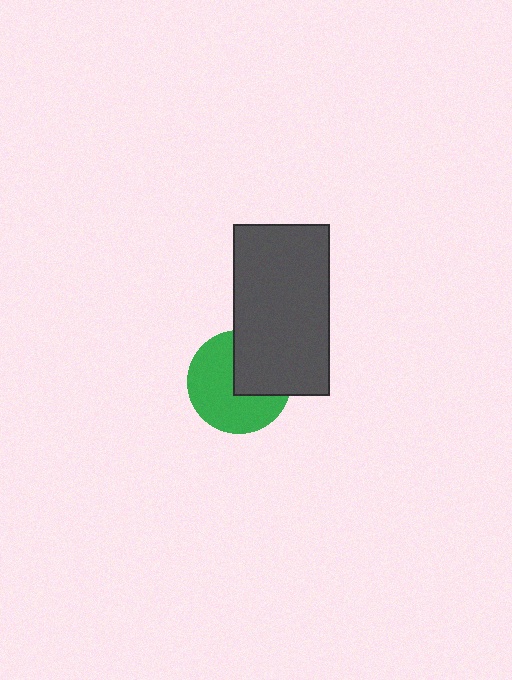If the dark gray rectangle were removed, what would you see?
You would see the complete green circle.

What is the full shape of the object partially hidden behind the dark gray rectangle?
The partially hidden object is a green circle.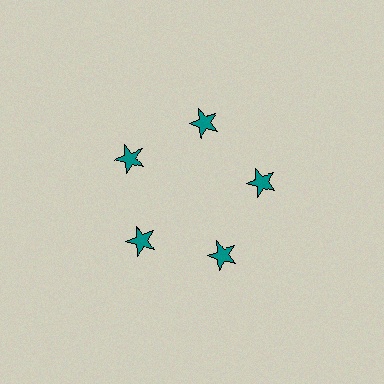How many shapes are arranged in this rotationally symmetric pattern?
There are 5 shapes, arranged in 5 groups of 1.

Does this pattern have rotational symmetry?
Yes, this pattern has 5-fold rotational symmetry. It looks the same after rotating 72 degrees around the center.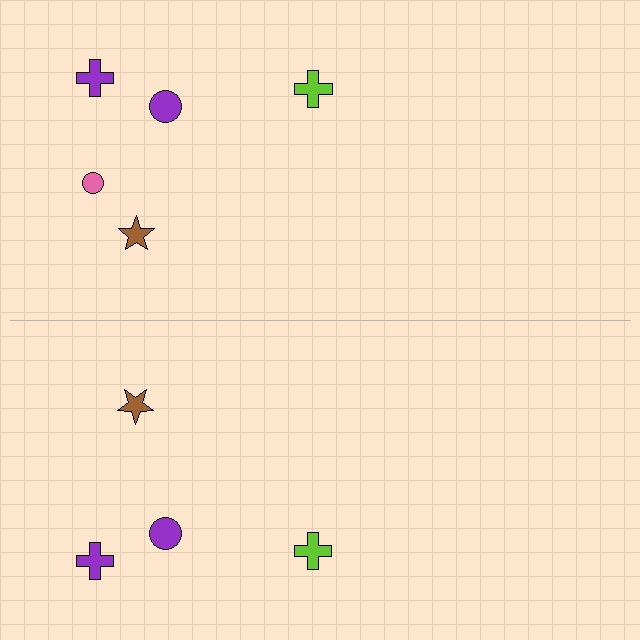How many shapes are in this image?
There are 9 shapes in this image.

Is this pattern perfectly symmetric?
No, the pattern is not perfectly symmetric. A pink circle is missing from the bottom side.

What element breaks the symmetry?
A pink circle is missing from the bottom side.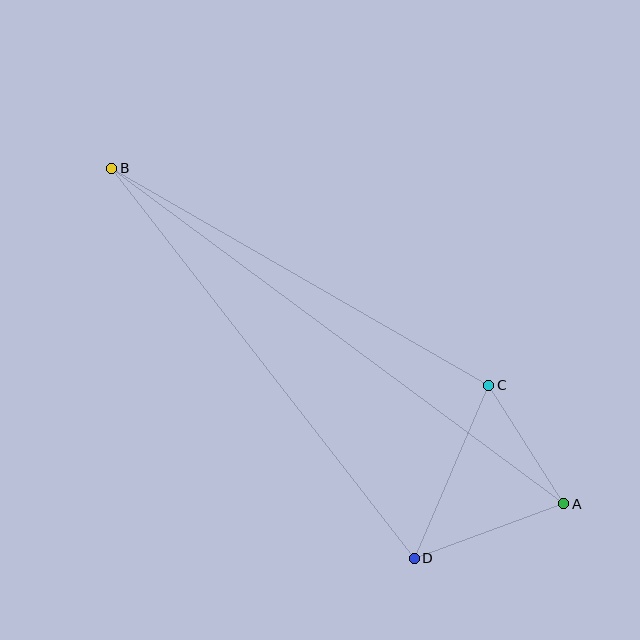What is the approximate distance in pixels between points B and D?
The distance between B and D is approximately 494 pixels.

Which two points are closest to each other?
Points A and C are closest to each other.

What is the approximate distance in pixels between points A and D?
The distance between A and D is approximately 159 pixels.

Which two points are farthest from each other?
Points A and B are farthest from each other.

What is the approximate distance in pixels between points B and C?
The distance between B and C is approximately 435 pixels.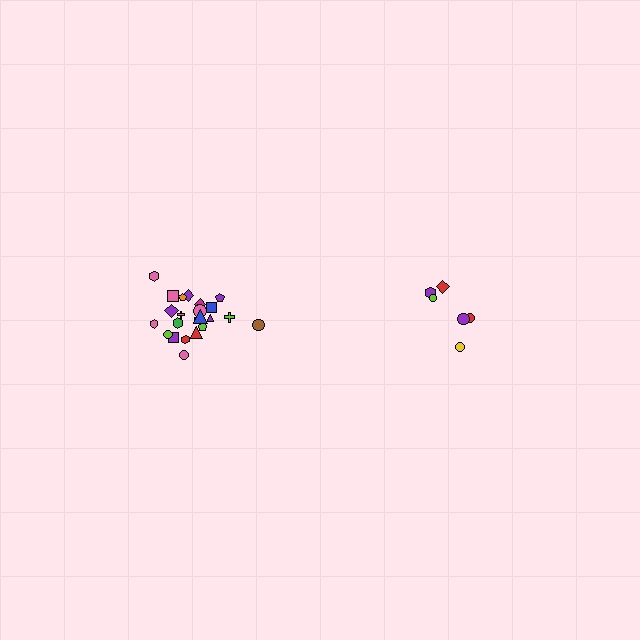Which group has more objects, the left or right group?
The left group.